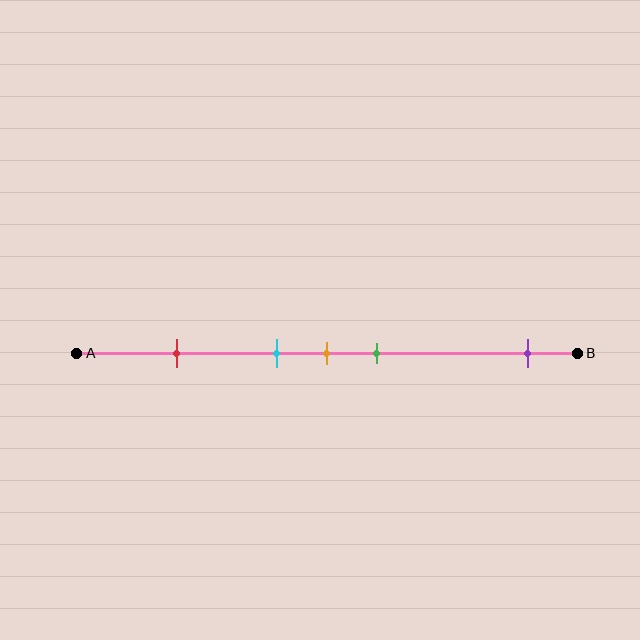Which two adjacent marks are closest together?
The cyan and orange marks are the closest adjacent pair.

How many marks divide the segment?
There are 5 marks dividing the segment.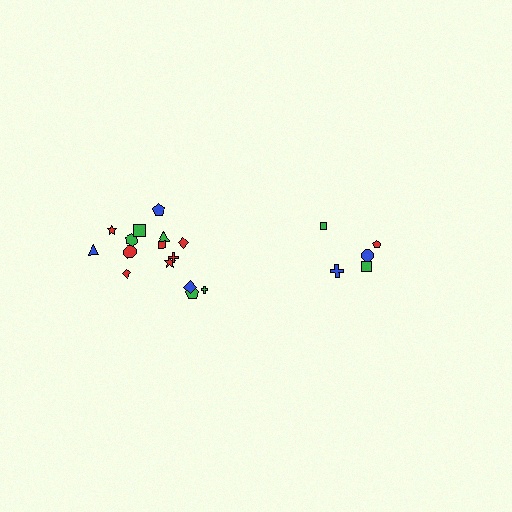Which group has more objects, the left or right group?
The left group.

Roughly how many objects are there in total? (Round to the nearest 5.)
Roughly 20 objects in total.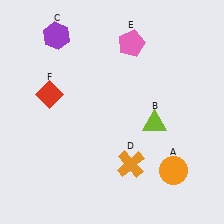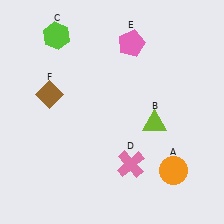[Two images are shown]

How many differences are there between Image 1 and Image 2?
There are 3 differences between the two images.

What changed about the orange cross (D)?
In Image 1, D is orange. In Image 2, it changed to pink.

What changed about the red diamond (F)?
In Image 1, F is red. In Image 2, it changed to brown.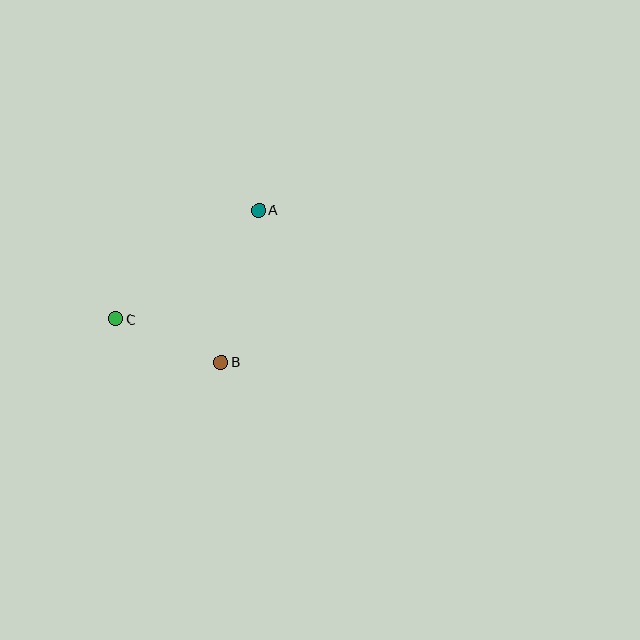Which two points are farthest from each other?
Points A and C are farthest from each other.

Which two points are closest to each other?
Points B and C are closest to each other.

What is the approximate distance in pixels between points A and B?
The distance between A and B is approximately 156 pixels.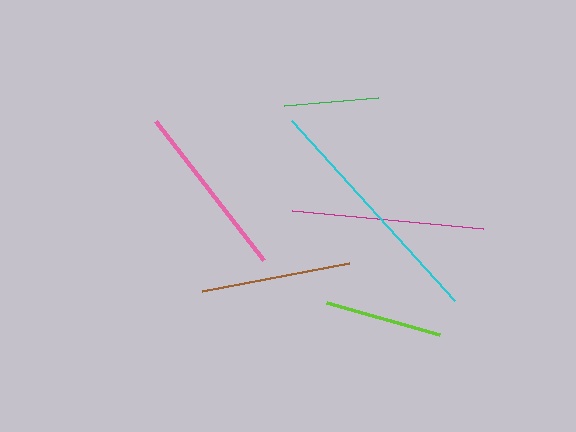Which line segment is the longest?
The cyan line is the longest at approximately 243 pixels.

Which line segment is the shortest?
The green line is the shortest at approximately 95 pixels.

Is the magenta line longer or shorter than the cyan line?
The cyan line is longer than the magenta line.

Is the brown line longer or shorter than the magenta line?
The magenta line is longer than the brown line.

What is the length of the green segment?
The green segment is approximately 95 pixels long.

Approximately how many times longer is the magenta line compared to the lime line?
The magenta line is approximately 1.6 times the length of the lime line.